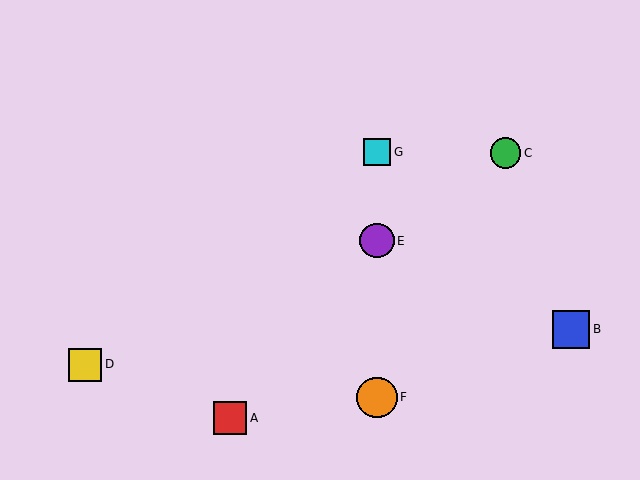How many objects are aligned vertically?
3 objects (E, F, G) are aligned vertically.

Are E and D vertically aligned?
No, E is at x≈377 and D is at x≈85.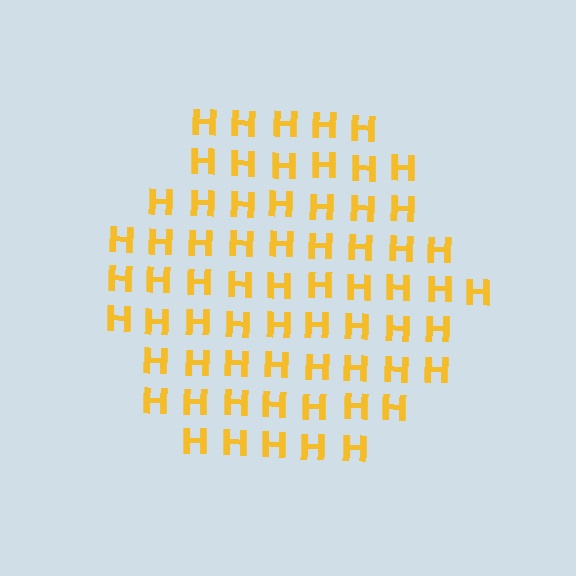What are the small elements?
The small elements are letter H's.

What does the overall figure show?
The overall figure shows a hexagon.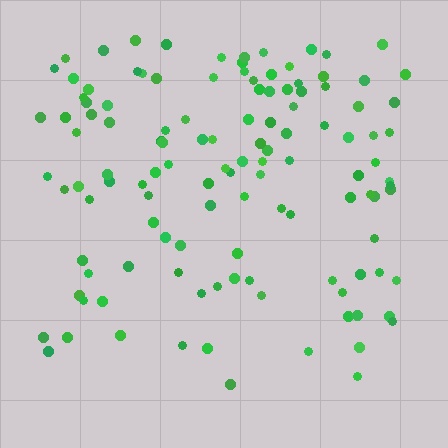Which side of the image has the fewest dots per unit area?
The bottom.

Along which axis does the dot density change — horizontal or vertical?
Vertical.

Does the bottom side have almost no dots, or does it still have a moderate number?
Still a moderate number, just noticeably fewer than the top.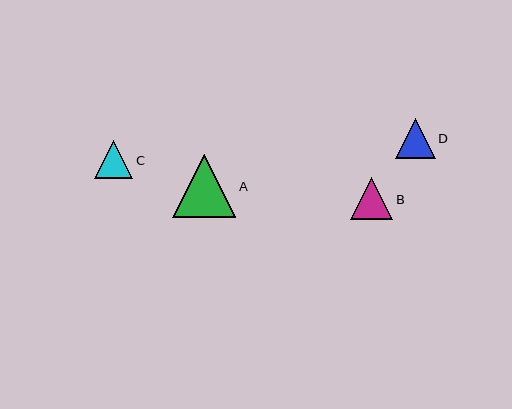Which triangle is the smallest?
Triangle C is the smallest with a size of approximately 38 pixels.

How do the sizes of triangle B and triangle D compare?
Triangle B and triangle D are approximately the same size.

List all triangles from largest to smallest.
From largest to smallest: A, B, D, C.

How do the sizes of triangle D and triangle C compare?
Triangle D and triangle C are approximately the same size.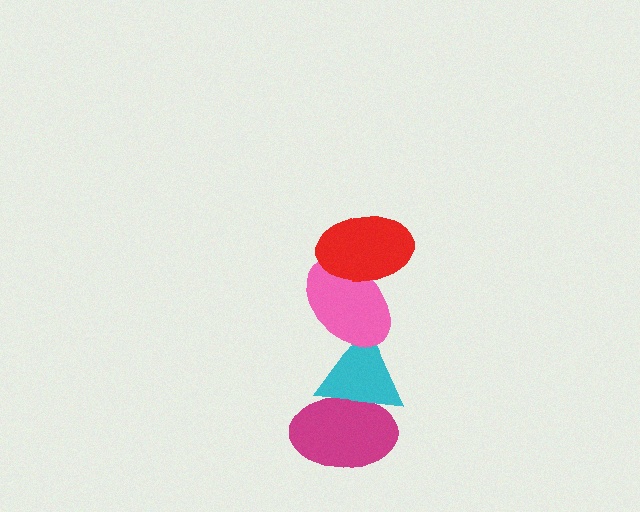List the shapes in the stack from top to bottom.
From top to bottom: the red ellipse, the pink ellipse, the cyan triangle, the magenta ellipse.